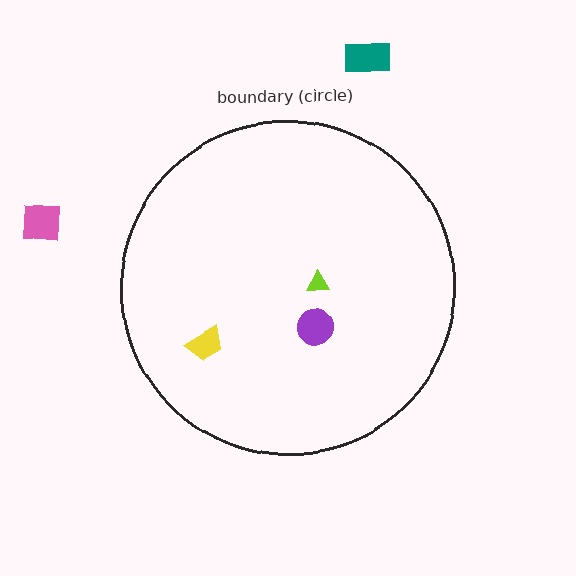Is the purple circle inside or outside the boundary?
Inside.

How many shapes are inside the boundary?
3 inside, 2 outside.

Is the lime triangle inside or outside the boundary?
Inside.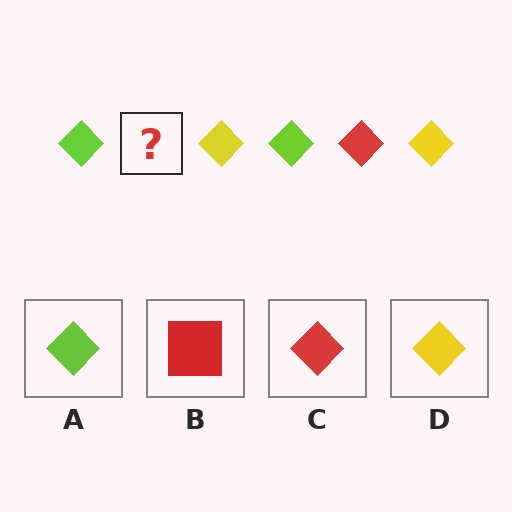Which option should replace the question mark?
Option C.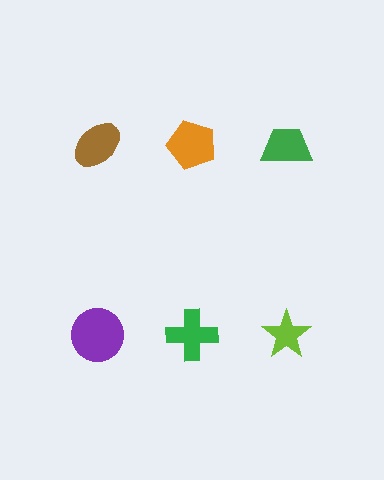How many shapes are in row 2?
3 shapes.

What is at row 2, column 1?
A purple circle.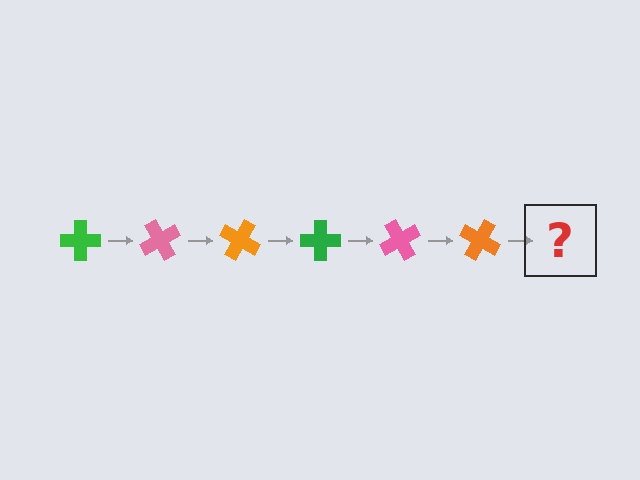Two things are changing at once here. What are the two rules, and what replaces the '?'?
The two rules are that it rotates 60 degrees each step and the color cycles through green, pink, and orange. The '?' should be a green cross, rotated 360 degrees from the start.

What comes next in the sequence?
The next element should be a green cross, rotated 360 degrees from the start.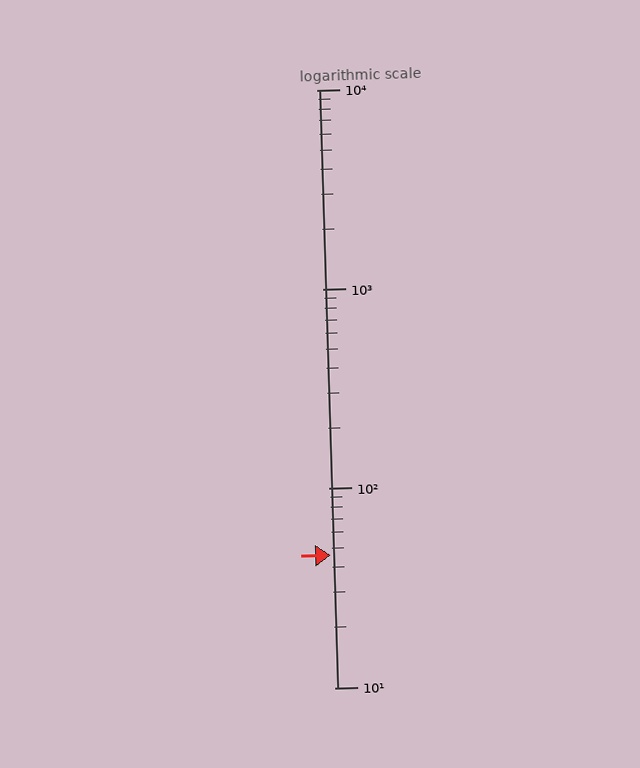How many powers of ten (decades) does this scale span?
The scale spans 3 decades, from 10 to 10000.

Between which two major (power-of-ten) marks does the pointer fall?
The pointer is between 10 and 100.